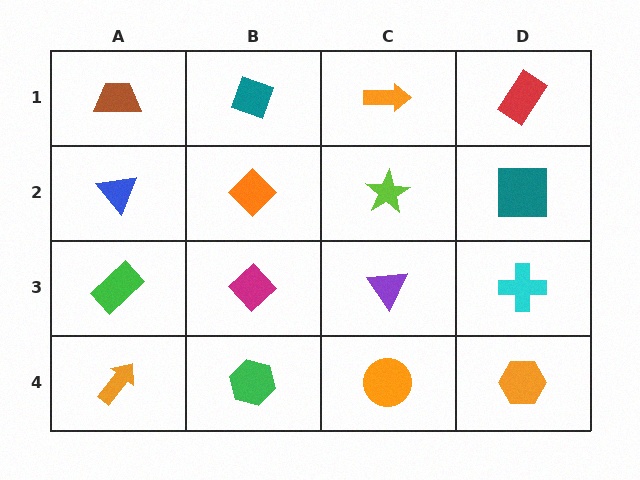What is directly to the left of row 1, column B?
A brown trapezoid.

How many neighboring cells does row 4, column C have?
3.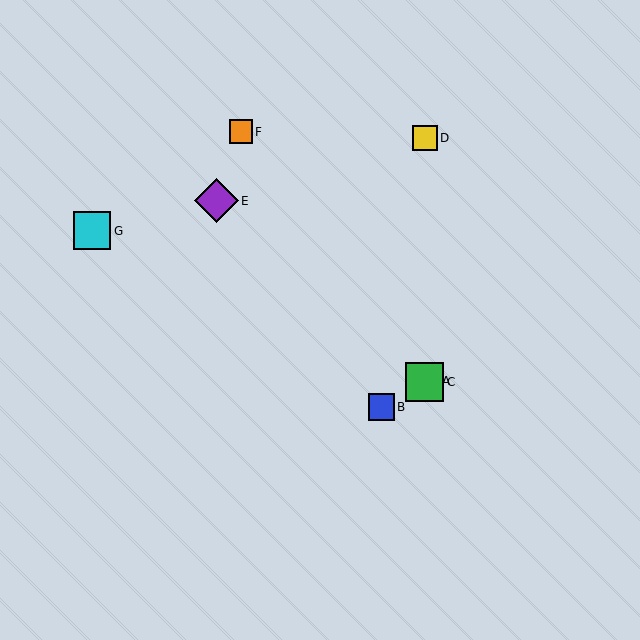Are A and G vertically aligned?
No, A is at x≈425 and G is at x≈92.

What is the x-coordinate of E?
Object E is at x≈216.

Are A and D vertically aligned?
Yes, both are at x≈425.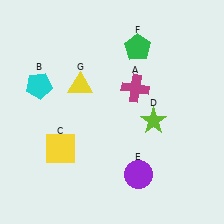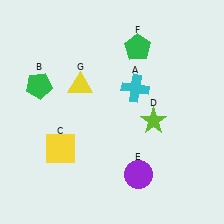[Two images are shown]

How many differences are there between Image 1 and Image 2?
There are 2 differences between the two images.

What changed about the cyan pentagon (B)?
In Image 1, B is cyan. In Image 2, it changed to green.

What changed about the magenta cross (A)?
In Image 1, A is magenta. In Image 2, it changed to cyan.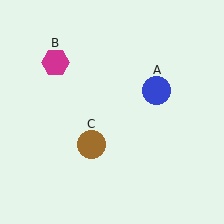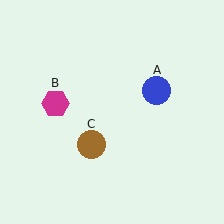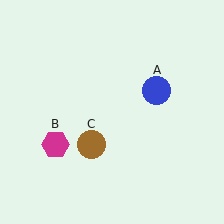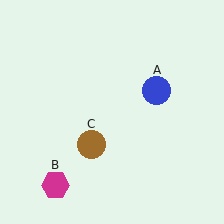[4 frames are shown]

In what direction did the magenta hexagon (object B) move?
The magenta hexagon (object B) moved down.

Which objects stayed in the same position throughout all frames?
Blue circle (object A) and brown circle (object C) remained stationary.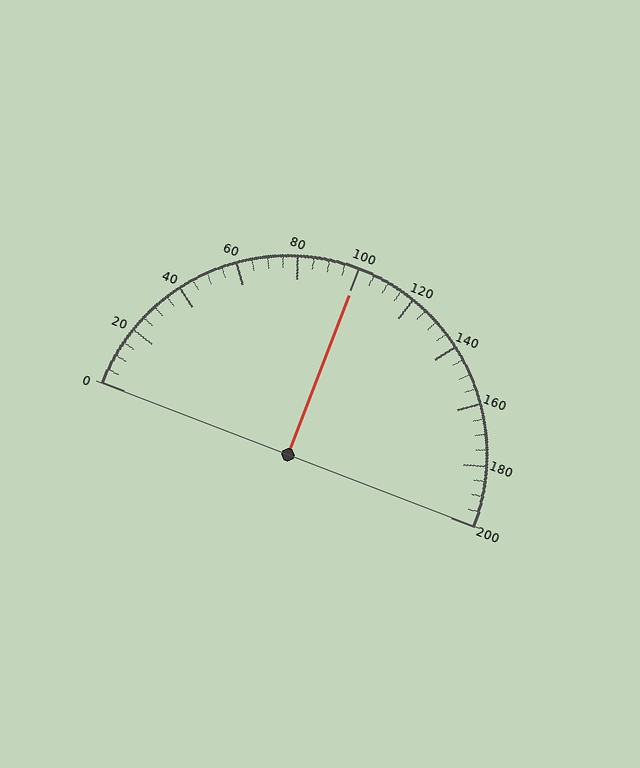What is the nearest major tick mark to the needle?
The nearest major tick mark is 100.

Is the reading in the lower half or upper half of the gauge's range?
The reading is in the upper half of the range (0 to 200).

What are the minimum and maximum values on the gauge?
The gauge ranges from 0 to 200.